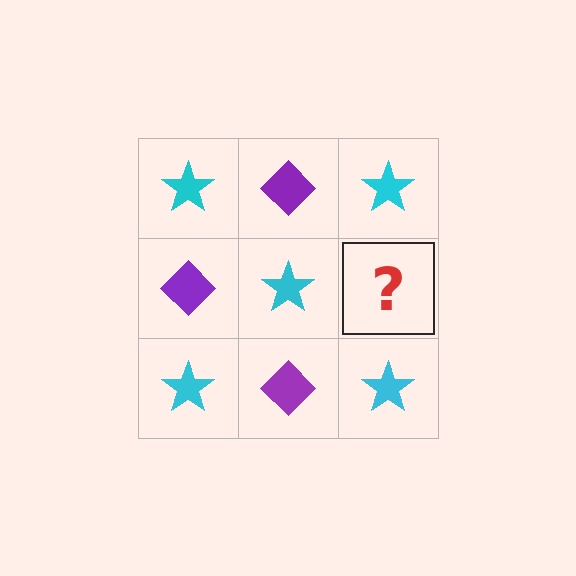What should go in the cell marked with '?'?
The missing cell should contain a purple diamond.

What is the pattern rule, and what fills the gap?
The rule is that it alternates cyan star and purple diamond in a checkerboard pattern. The gap should be filled with a purple diamond.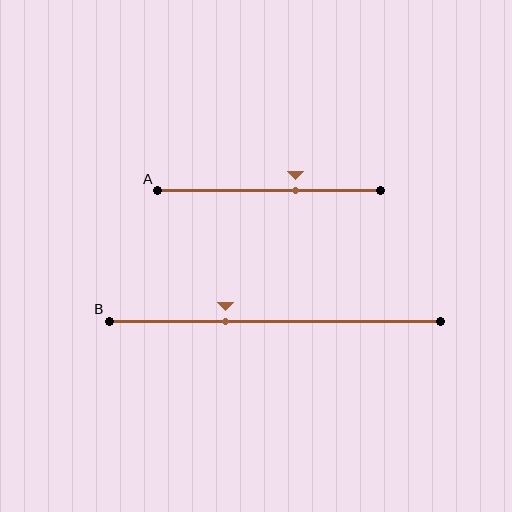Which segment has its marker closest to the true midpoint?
Segment A has its marker closest to the true midpoint.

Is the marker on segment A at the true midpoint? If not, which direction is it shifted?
No, the marker on segment A is shifted to the right by about 12% of the segment length.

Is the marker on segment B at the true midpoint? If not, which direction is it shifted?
No, the marker on segment B is shifted to the left by about 15% of the segment length.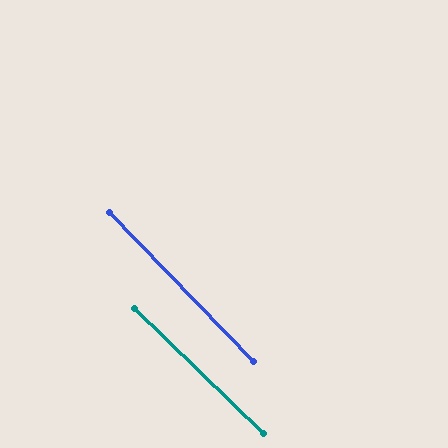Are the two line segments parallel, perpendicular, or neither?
Parallel — their directions differ by only 1.9°.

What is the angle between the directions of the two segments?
Approximately 2 degrees.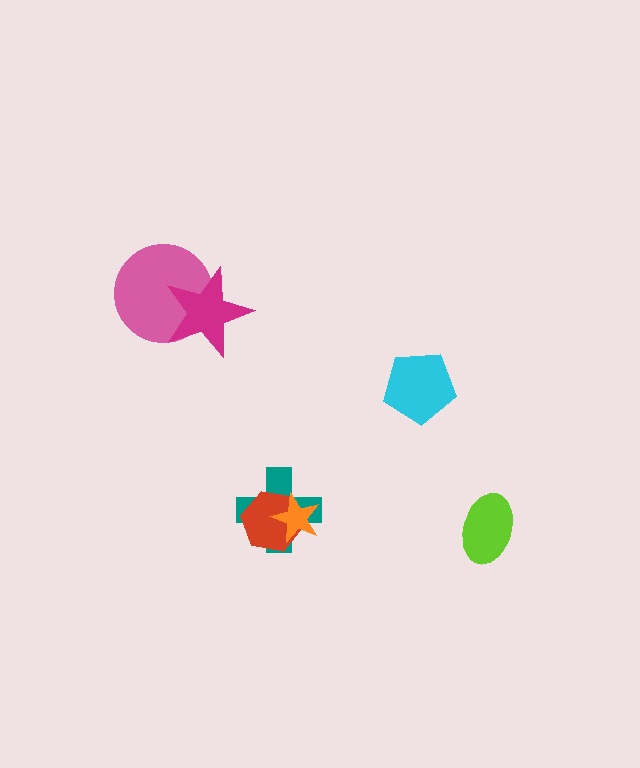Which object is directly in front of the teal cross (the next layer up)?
The red hexagon is directly in front of the teal cross.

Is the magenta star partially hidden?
No, no other shape covers it.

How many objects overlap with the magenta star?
1 object overlaps with the magenta star.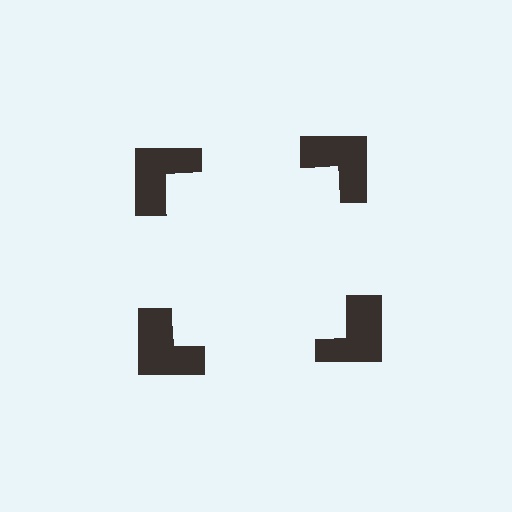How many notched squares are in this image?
There are 4 — one at each vertex of the illusory square.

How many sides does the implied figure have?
4 sides.